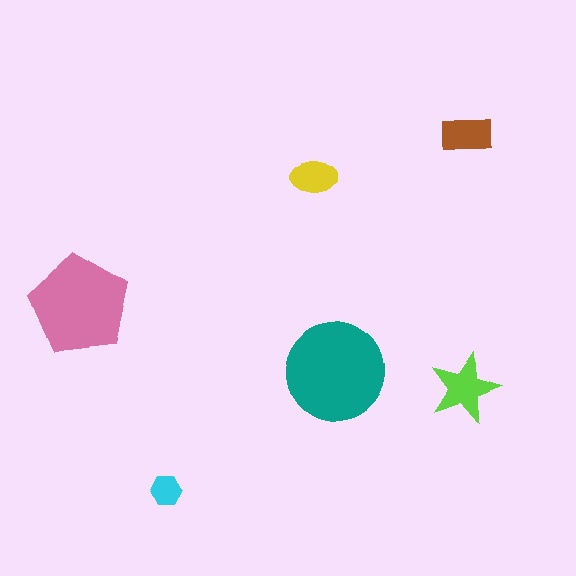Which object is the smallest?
The cyan hexagon.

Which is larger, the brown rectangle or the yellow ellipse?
The brown rectangle.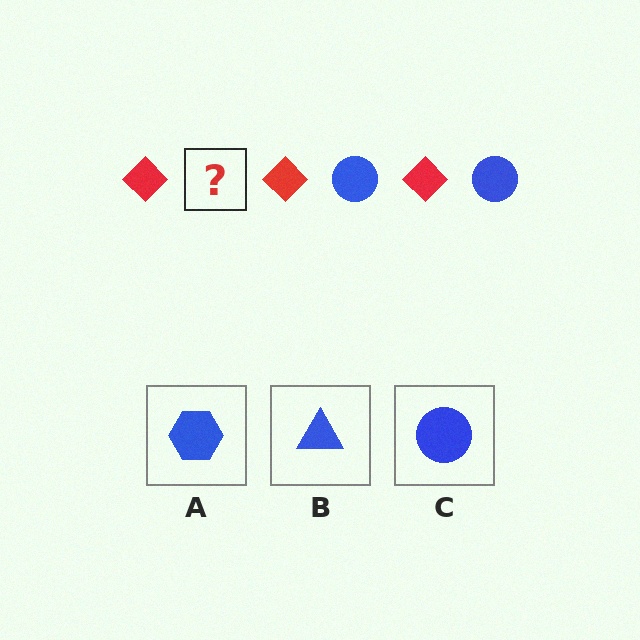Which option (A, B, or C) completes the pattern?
C.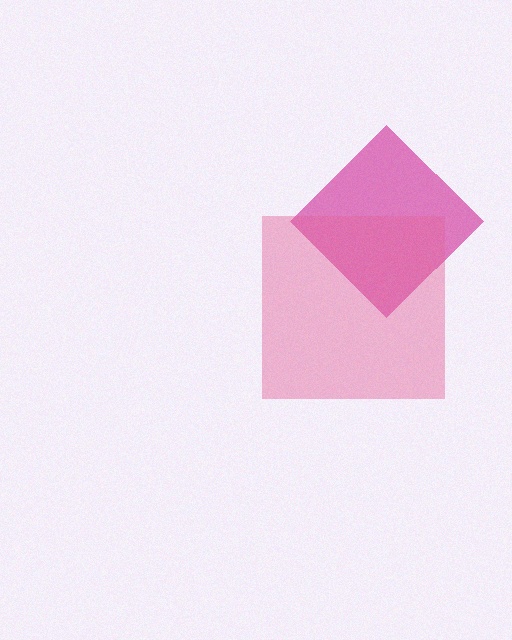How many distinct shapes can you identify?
There are 2 distinct shapes: a magenta diamond, a pink square.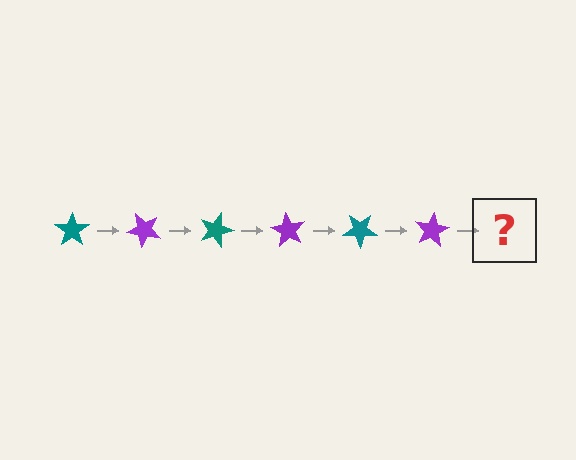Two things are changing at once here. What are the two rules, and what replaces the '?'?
The two rules are that it rotates 45 degrees each step and the color cycles through teal and purple. The '?' should be a teal star, rotated 270 degrees from the start.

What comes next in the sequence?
The next element should be a teal star, rotated 270 degrees from the start.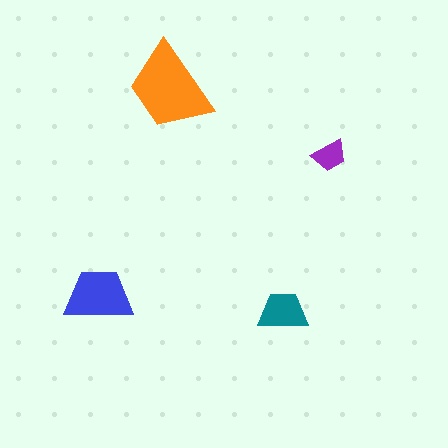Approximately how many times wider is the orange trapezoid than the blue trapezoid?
About 1.5 times wider.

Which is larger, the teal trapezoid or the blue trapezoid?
The blue one.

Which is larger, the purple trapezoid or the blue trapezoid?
The blue one.